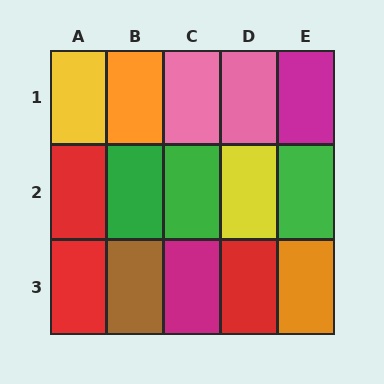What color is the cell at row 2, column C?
Green.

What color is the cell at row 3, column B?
Brown.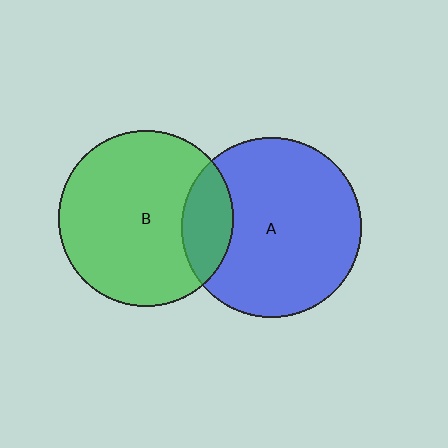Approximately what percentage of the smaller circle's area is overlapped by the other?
Approximately 20%.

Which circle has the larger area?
Circle A (blue).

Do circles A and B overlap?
Yes.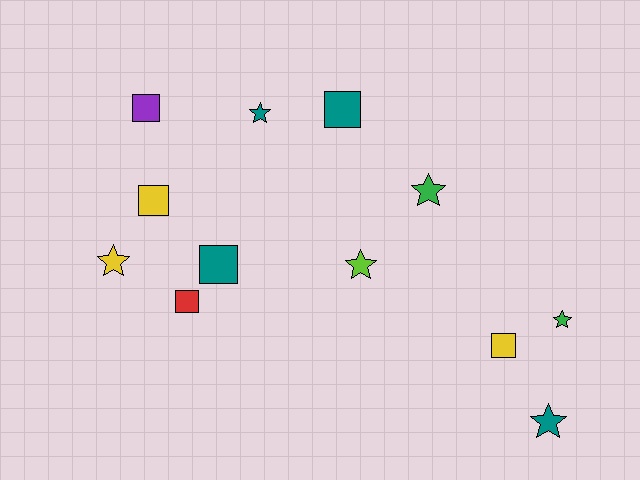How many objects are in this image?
There are 12 objects.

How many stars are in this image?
There are 6 stars.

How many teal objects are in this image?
There are 4 teal objects.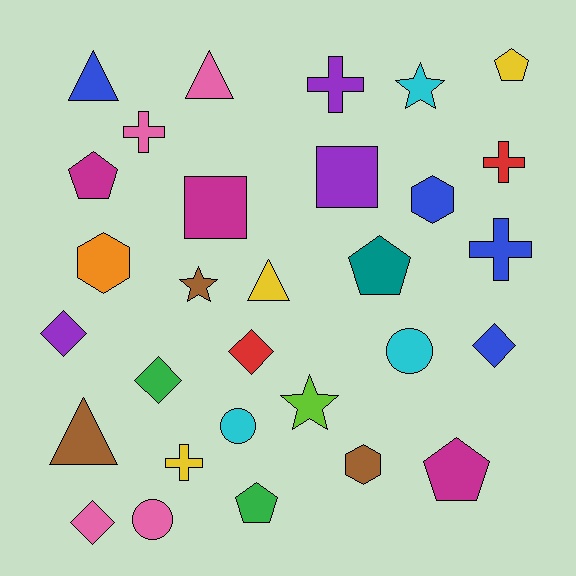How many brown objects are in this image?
There are 3 brown objects.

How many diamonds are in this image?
There are 5 diamonds.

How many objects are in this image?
There are 30 objects.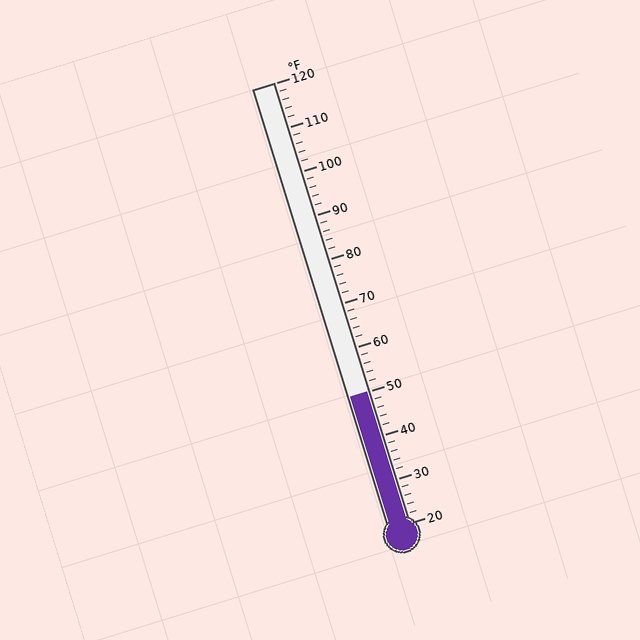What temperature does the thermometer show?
The thermometer shows approximately 50°F.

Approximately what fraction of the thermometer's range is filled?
The thermometer is filled to approximately 30% of its range.